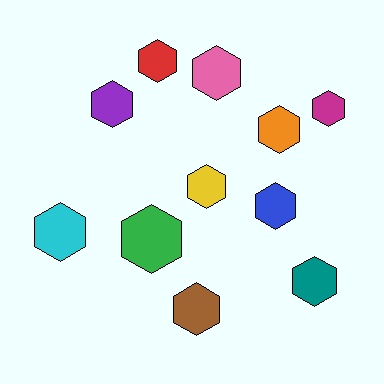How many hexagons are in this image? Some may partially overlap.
There are 11 hexagons.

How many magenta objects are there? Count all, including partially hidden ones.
There is 1 magenta object.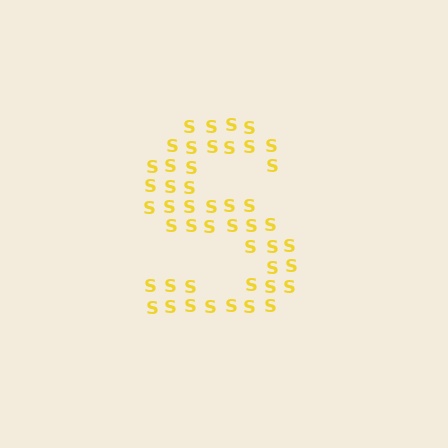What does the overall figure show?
The overall figure shows the letter S.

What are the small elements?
The small elements are letter S's.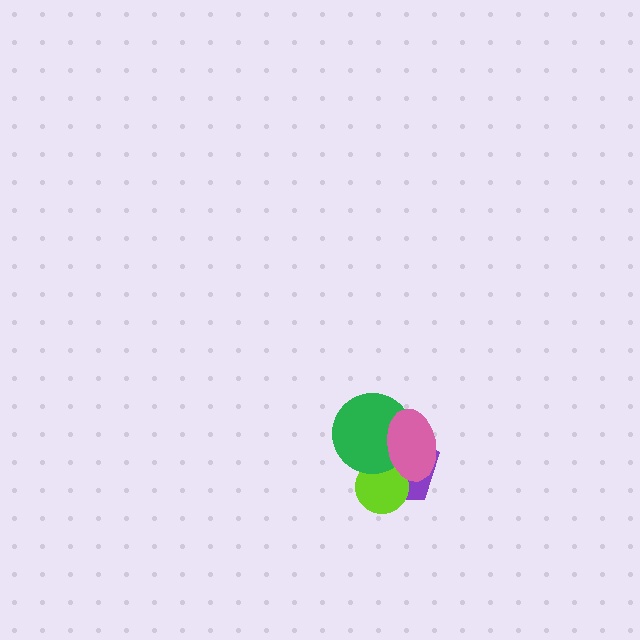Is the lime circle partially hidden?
Yes, it is partially covered by another shape.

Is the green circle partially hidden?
Yes, it is partially covered by another shape.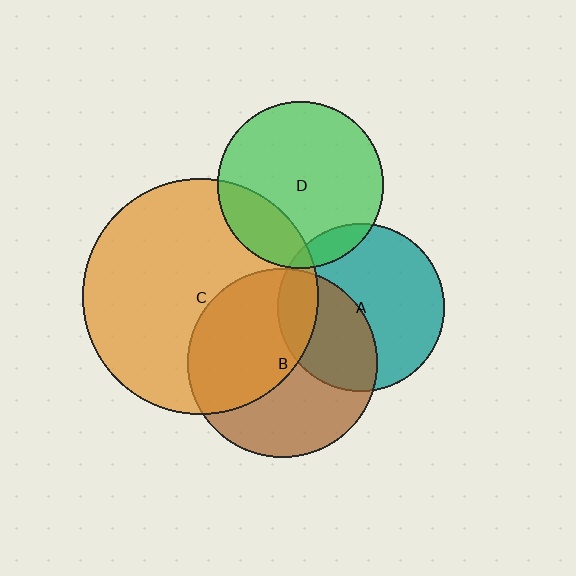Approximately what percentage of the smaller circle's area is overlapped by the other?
Approximately 15%.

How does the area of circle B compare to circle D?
Approximately 1.3 times.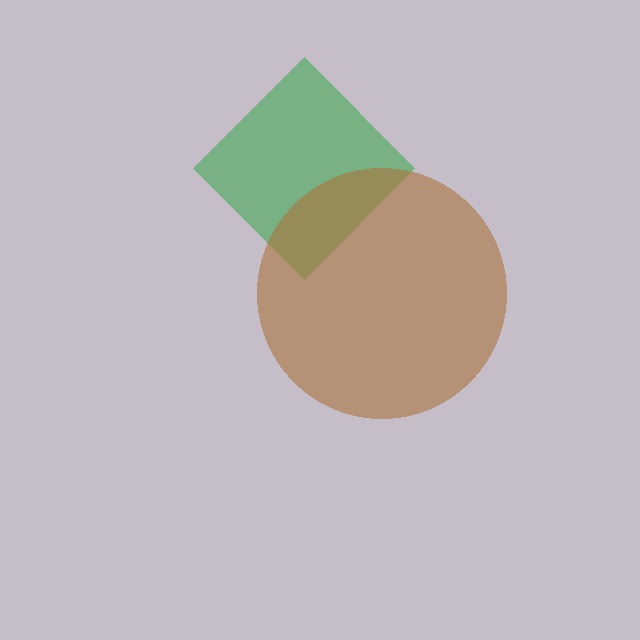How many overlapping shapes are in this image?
There are 2 overlapping shapes in the image.